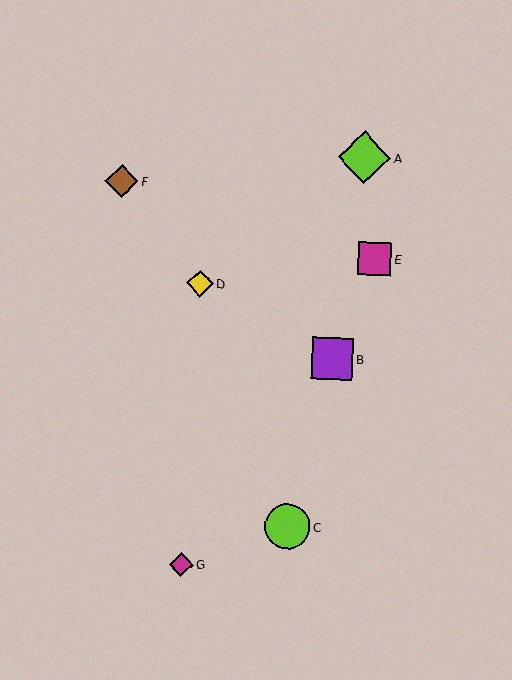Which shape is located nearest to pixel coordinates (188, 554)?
The magenta diamond (labeled G) at (181, 564) is nearest to that location.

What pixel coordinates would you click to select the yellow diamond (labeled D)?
Click at (200, 284) to select the yellow diamond D.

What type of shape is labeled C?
Shape C is a lime circle.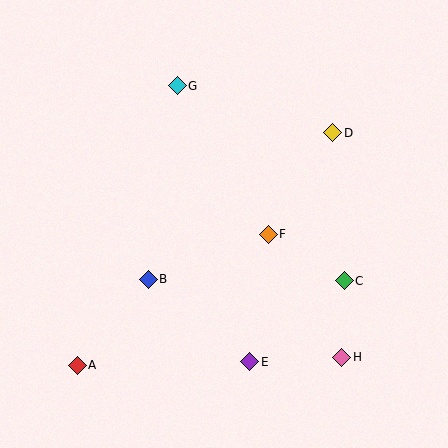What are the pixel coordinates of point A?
Point A is at (77, 365).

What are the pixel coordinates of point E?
Point E is at (250, 362).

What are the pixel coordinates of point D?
Point D is at (333, 133).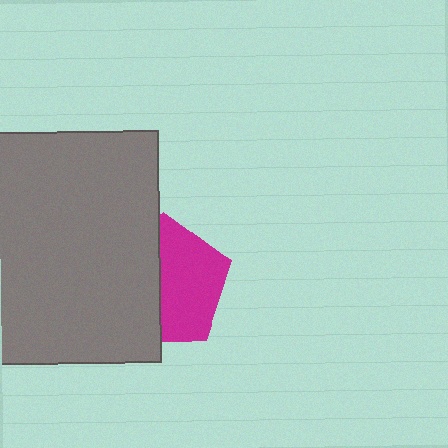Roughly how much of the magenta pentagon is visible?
About half of it is visible (roughly 54%).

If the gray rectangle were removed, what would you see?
You would see the complete magenta pentagon.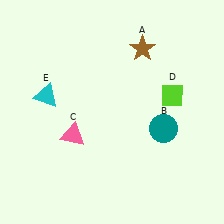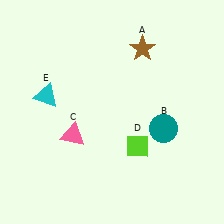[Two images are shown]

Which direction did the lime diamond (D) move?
The lime diamond (D) moved down.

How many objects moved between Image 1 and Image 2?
1 object moved between the two images.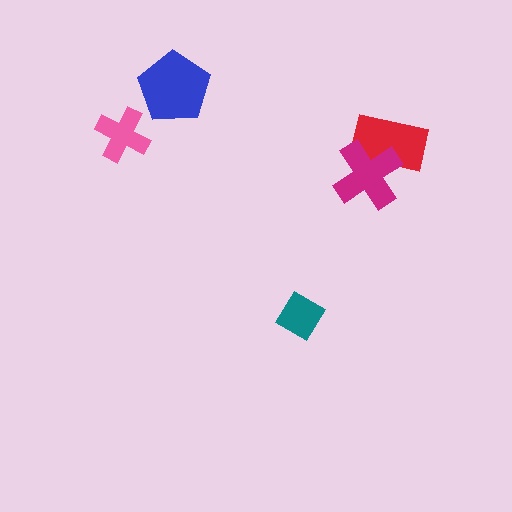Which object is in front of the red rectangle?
The magenta cross is in front of the red rectangle.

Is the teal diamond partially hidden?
No, no other shape covers it.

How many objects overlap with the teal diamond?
0 objects overlap with the teal diamond.